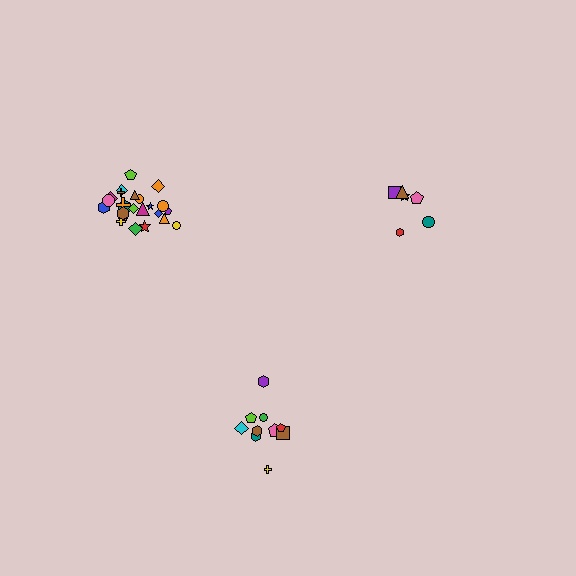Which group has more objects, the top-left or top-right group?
The top-left group.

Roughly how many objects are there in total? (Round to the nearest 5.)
Roughly 40 objects in total.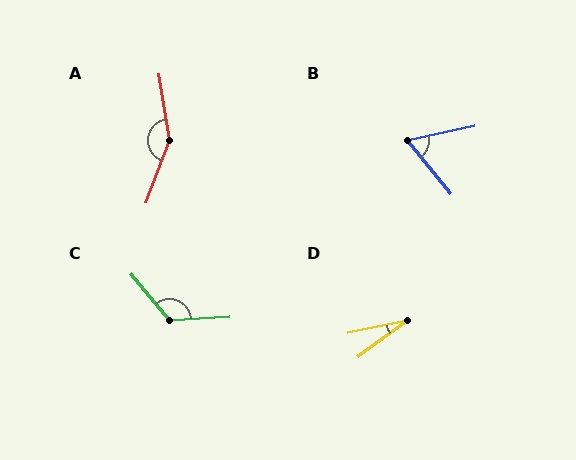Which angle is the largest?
A, at approximately 151 degrees.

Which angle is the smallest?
D, at approximately 25 degrees.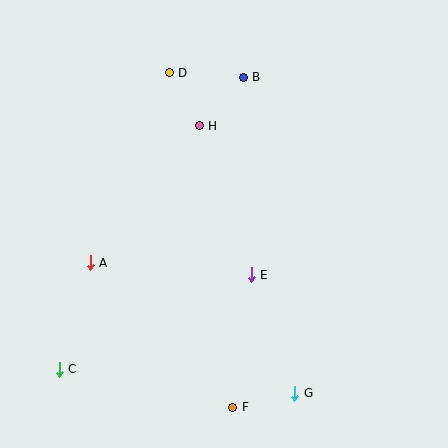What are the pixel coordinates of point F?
Point F is at (233, 407).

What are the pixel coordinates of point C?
Point C is at (59, 369).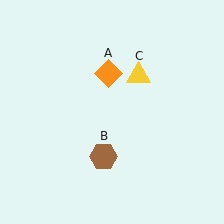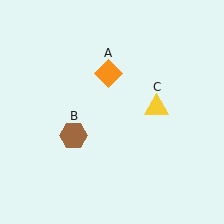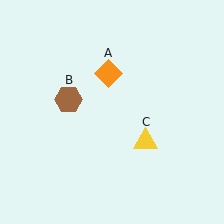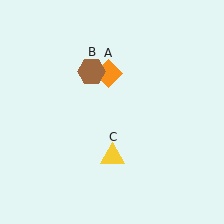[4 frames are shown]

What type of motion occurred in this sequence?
The brown hexagon (object B), yellow triangle (object C) rotated clockwise around the center of the scene.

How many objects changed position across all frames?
2 objects changed position: brown hexagon (object B), yellow triangle (object C).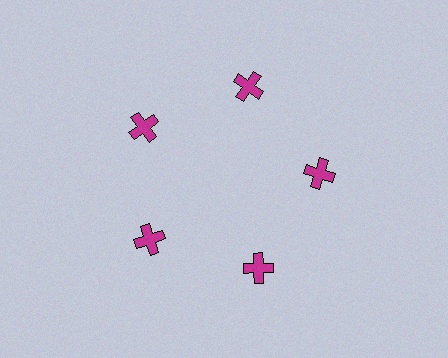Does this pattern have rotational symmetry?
Yes, this pattern has 5-fold rotational symmetry. It looks the same after rotating 72 degrees around the center.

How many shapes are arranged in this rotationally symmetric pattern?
There are 5 shapes, arranged in 5 groups of 1.